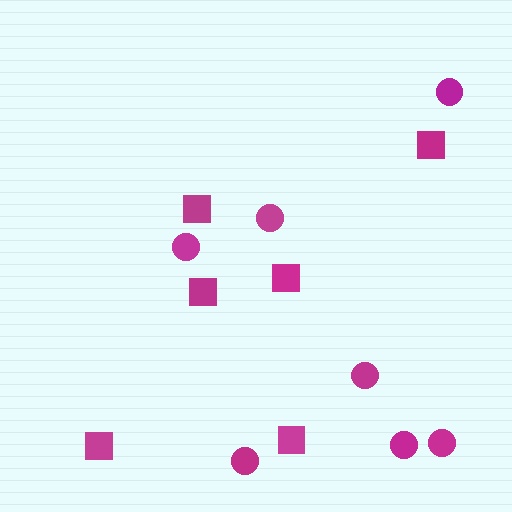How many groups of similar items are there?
There are 2 groups: one group of circles (7) and one group of squares (6).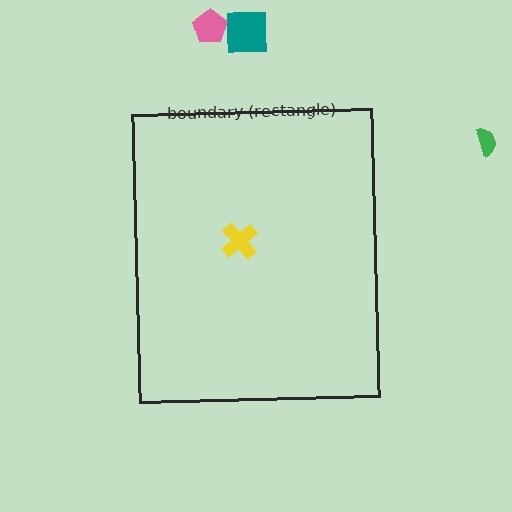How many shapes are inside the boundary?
1 inside, 3 outside.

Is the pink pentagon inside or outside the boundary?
Outside.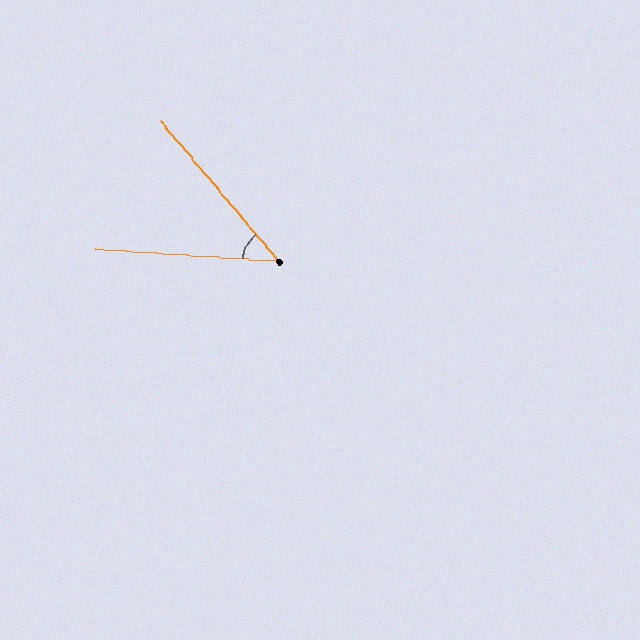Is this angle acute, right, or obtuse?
It is acute.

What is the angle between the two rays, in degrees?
Approximately 46 degrees.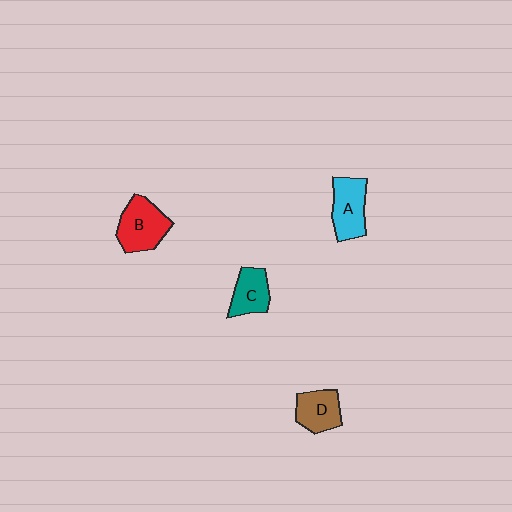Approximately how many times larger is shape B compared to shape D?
Approximately 1.3 times.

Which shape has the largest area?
Shape B (red).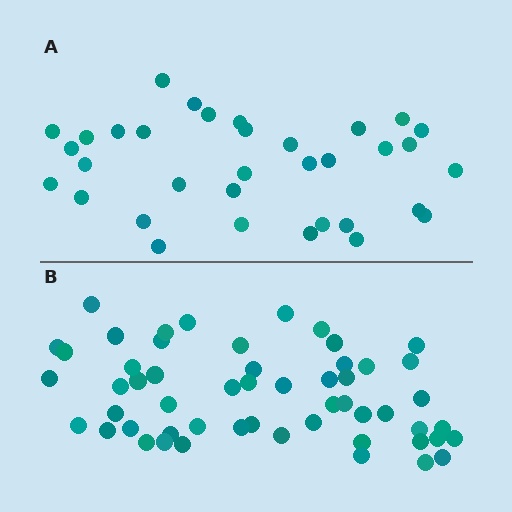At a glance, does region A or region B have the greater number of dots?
Region B (the bottom region) has more dots.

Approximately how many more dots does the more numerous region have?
Region B has approximately 20 more dots than region A.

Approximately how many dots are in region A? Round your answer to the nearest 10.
About 30 dots. (The exact count is 34, which rounds to 30.)